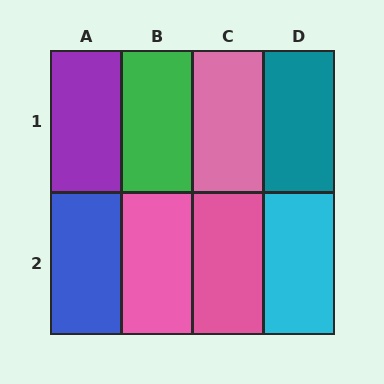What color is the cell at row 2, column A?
Blue.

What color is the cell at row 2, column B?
Pink.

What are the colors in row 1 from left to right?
Purple, green, pink, teal.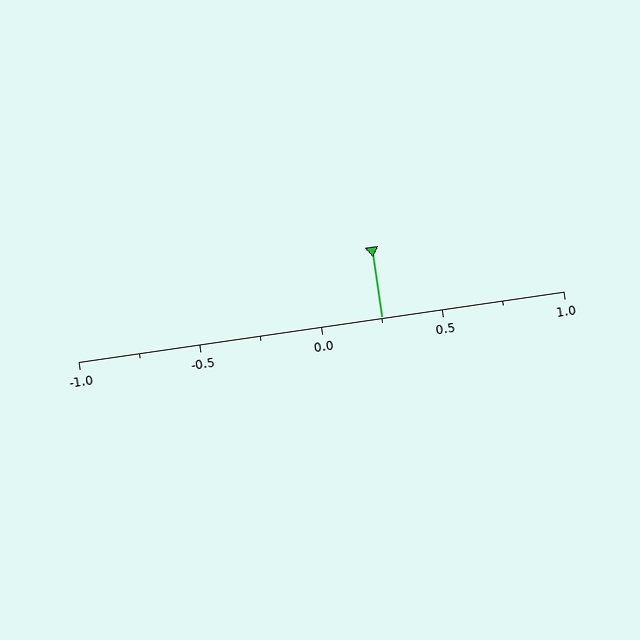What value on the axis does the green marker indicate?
The marker indicates approximately 0.25.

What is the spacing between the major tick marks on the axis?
The major ticks are spaced 0.5 apart.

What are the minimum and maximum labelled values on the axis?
The axis runs from -1.0 to 1.0.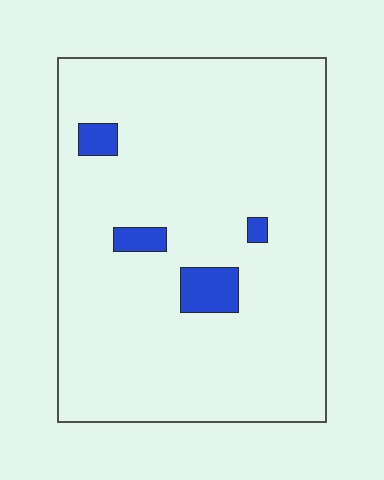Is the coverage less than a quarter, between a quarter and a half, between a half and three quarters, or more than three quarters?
Less than a quarter.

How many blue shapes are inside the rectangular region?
4.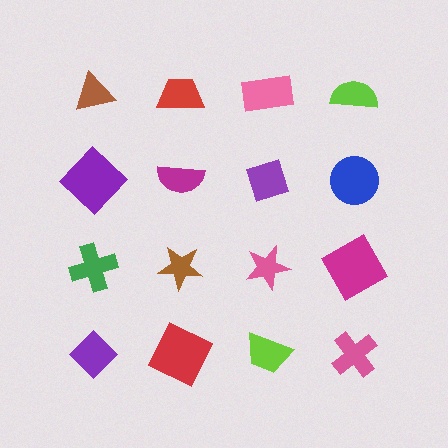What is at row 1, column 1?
A brown triangle.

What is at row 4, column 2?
A red square.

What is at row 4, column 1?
A purple diamond.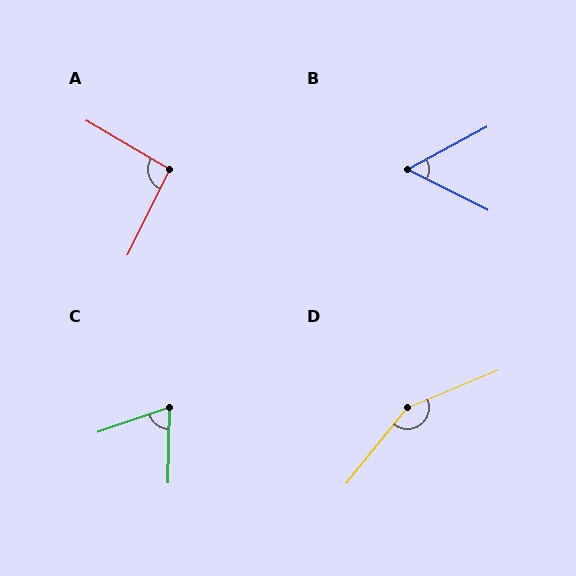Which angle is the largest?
D, at approximately 151 degrees.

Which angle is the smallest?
B, at approximately 55 degrees.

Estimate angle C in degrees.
Approximately 70 degrees.